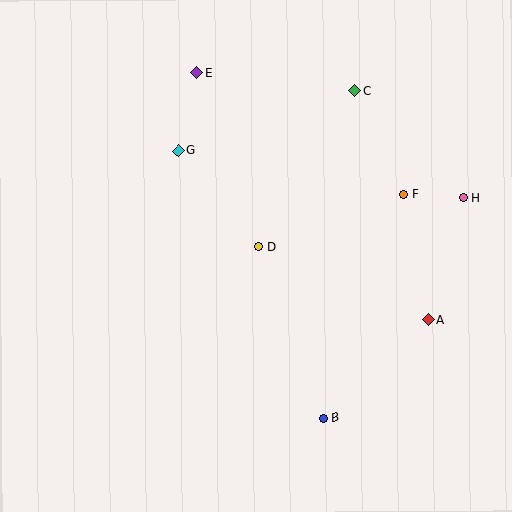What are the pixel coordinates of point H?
Point H is at (463, 197).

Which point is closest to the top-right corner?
Point C is closest to the top-right corner.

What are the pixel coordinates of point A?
Point A is at (429, 320).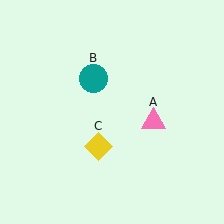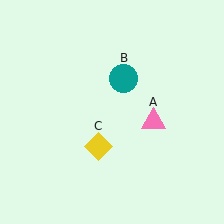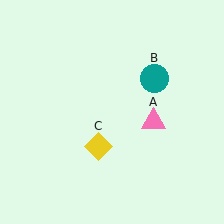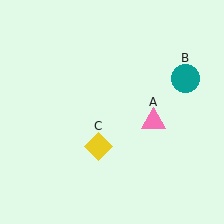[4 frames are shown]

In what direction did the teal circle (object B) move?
The teal circle (object B) moved right.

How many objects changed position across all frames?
1 object changed position: teal circle (object B).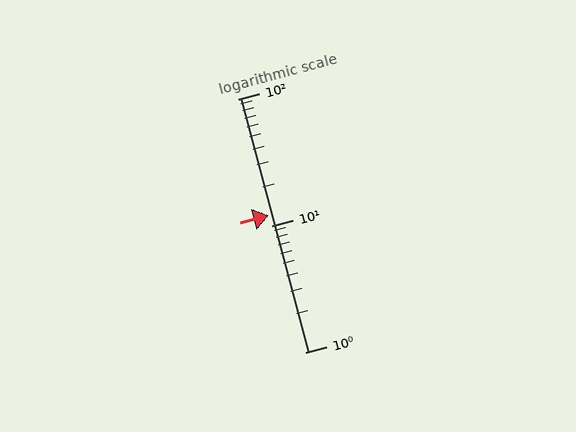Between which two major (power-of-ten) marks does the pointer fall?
The pointer is between 10 and 100.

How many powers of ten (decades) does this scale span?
The scale spans 2 decades, from 1 to 100.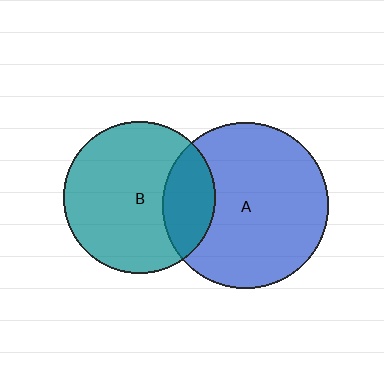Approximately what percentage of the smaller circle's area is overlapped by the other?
Approximately 25%.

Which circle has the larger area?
Circle A (blue).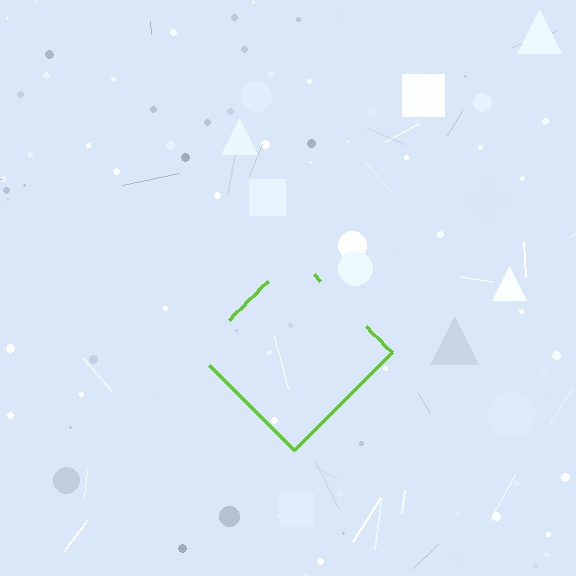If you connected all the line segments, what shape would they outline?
They would outline a diamond.